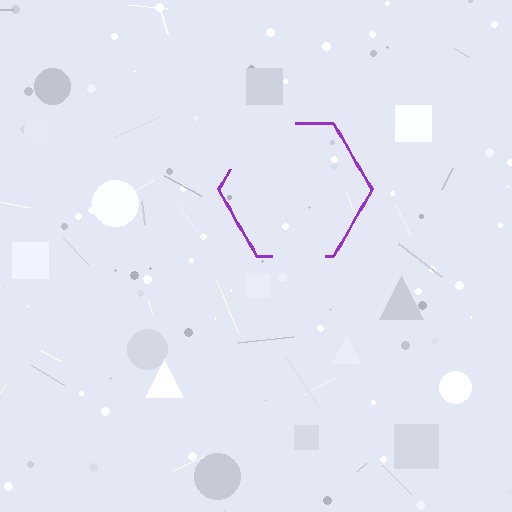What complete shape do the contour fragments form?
The contour fragments form a hexagon.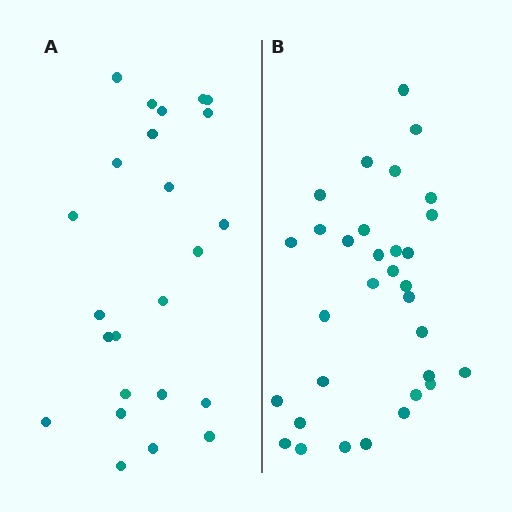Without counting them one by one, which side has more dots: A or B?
Region B (the right region) has more dots.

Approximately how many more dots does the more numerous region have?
Region B has roughly 8 or so more dots than region A.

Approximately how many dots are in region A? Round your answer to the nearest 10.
About 20 dots. (The exact count is 24, which rounds to 20.)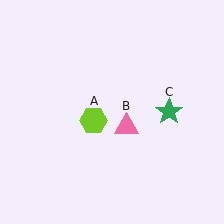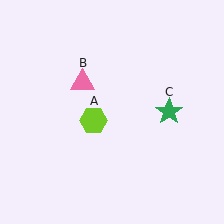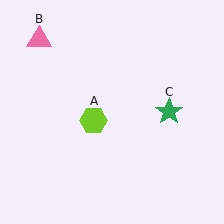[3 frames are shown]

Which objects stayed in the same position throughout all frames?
Lime hexagon (object A) and green star (object C) remained stationary.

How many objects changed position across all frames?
1 object changed position: pink triangle (object B).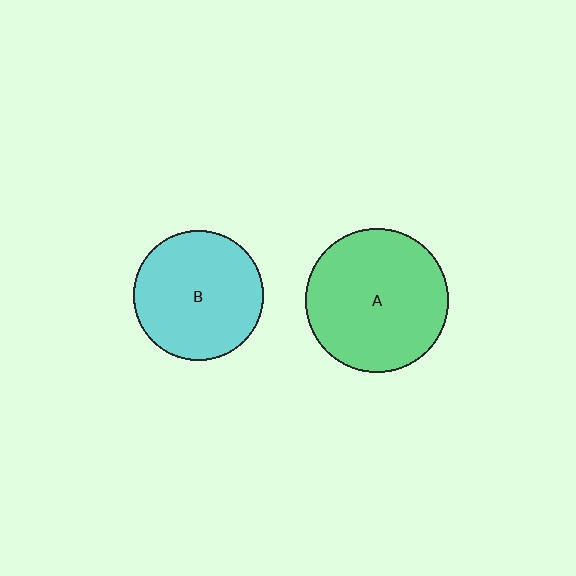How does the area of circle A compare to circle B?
Approximately 1.2 times.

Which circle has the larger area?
Circle A (green).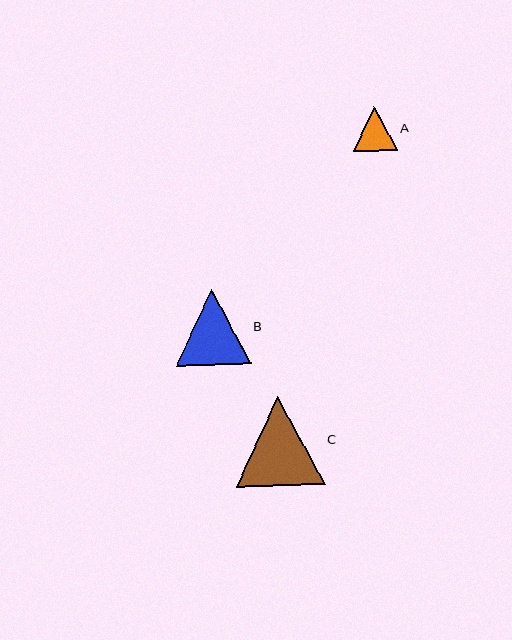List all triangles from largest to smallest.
From largest to smallest: C, B, A.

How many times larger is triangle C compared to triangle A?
Triangle C is approximately 2.0 times the size of triangle A.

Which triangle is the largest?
Triangle C is the largest with a size of approximately 89 pixels.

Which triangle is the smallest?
Triangle A is the smallest with a size of approximately 44 pixels.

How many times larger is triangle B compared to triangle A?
Triangle B is approximately 1.7 times the size of triangle A.